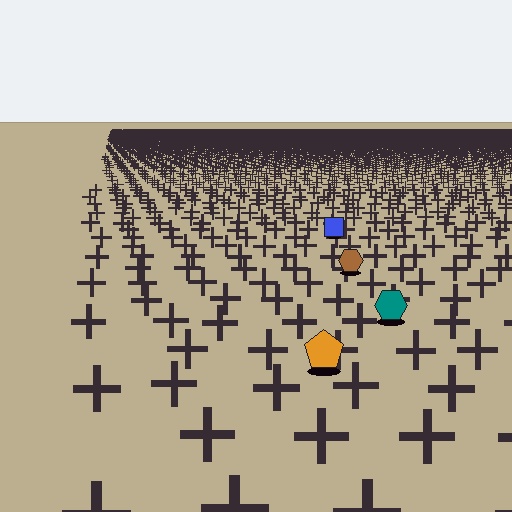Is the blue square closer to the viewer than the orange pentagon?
No. The orange pentagon is closer — you can tell from the texture gradient: the ground texture is coarser near it.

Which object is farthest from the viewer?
The blue square is farthest from the viewer. It appears smaller and the ground texture around it is denser.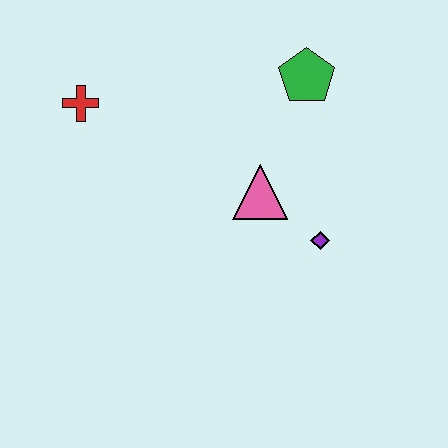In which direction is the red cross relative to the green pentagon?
The red cross is to the left of the green pentagon.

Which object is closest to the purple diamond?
The pink triangle is closest to the purple diamond.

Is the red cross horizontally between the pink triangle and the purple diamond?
No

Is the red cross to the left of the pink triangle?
Yes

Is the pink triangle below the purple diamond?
No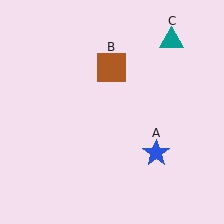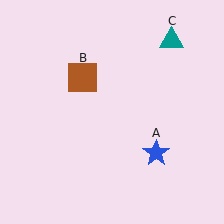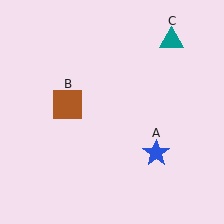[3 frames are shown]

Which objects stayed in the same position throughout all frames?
Blue star (object A) and teal triangle (object C) remained stationary.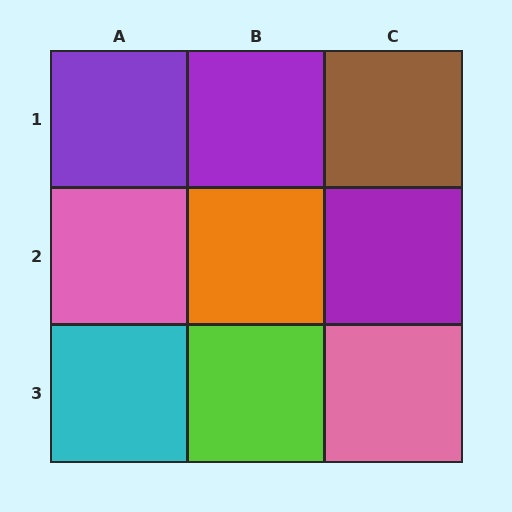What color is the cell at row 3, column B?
Lime.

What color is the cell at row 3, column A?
Cyan.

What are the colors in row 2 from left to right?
Pink, orange, purple.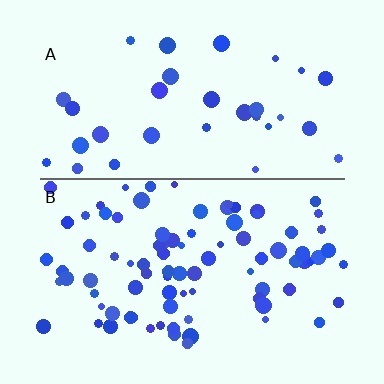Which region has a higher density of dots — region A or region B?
B (the bottom).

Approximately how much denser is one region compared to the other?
Approximately 2.6× — region B over region A.